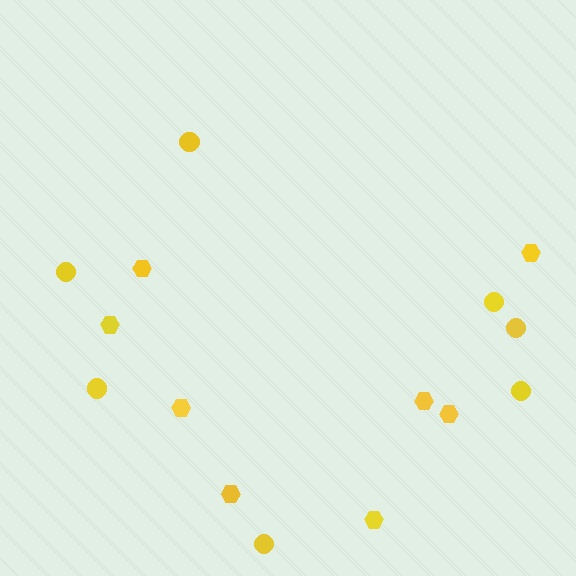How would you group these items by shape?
There are 2 groups: one group of circles (7) and one group of hexagons (8).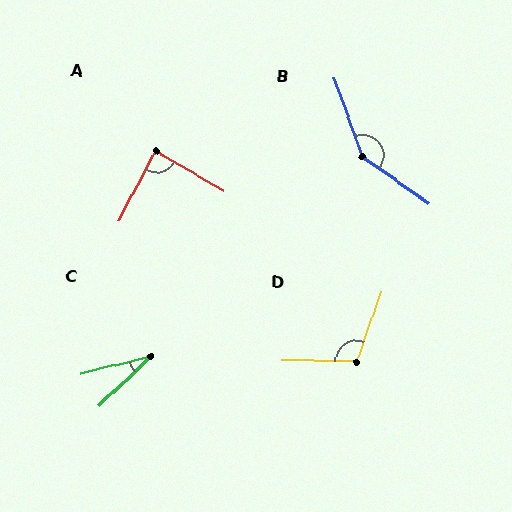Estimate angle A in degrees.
Approximately 88 degrees.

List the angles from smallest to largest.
C (31°), A (88°), D (109°), B (145°).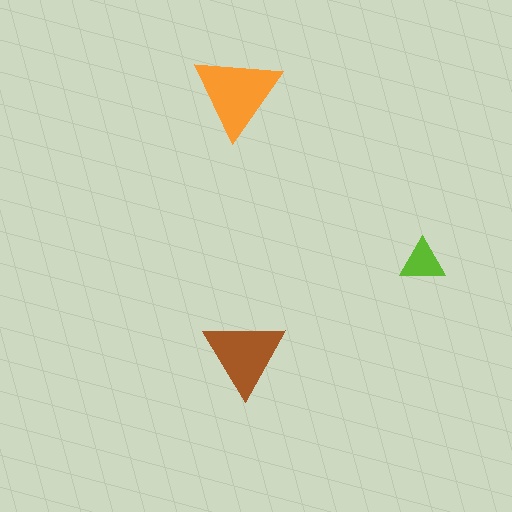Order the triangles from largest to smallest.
the orange one, the brown one, the lime one.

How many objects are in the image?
There are 3 objects in the image.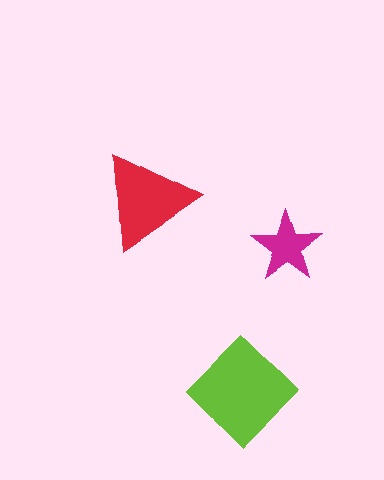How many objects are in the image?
There are 3 objects in the image.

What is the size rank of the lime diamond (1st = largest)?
1st.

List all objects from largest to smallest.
The lime diamond, the red triangle, the magenta star.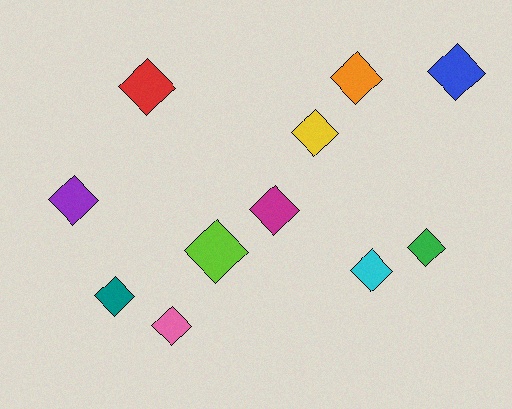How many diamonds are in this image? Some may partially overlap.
There are 11 diamonds.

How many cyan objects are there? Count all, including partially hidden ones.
There is 1 cyan object.